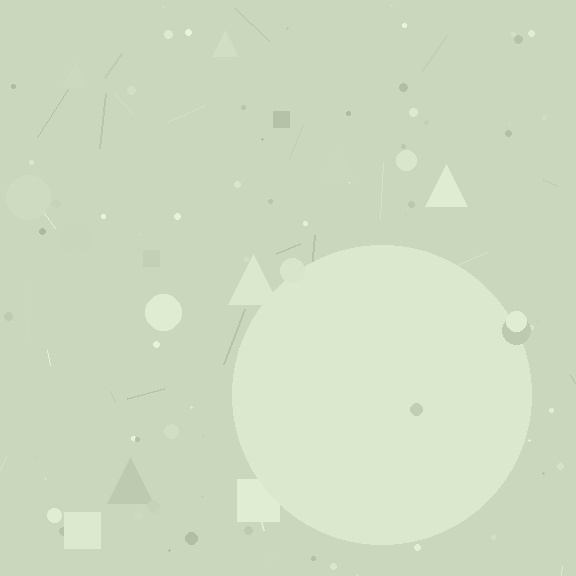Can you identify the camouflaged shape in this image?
The camouflaged shape is a circle.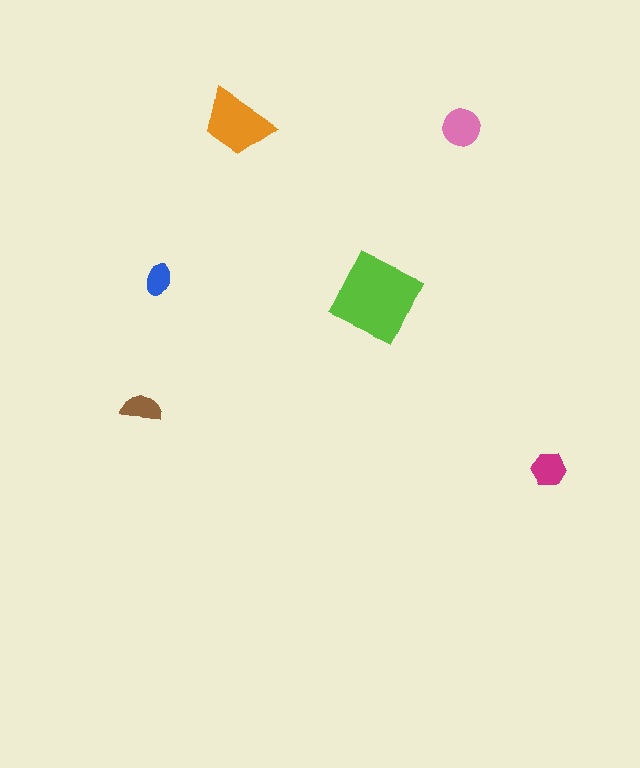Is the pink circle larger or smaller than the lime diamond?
Smaller.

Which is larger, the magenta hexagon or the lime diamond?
The lime diamond.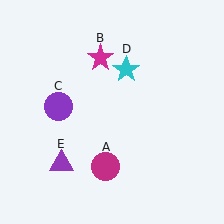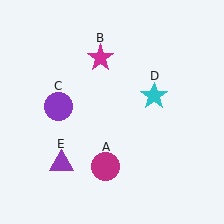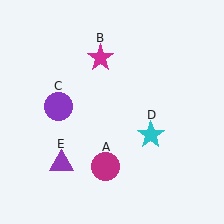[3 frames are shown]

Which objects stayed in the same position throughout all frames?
Magenta circle (object A) and magenta star (object B) and purple circle (object C) and purple triangle (object E) remained stationary.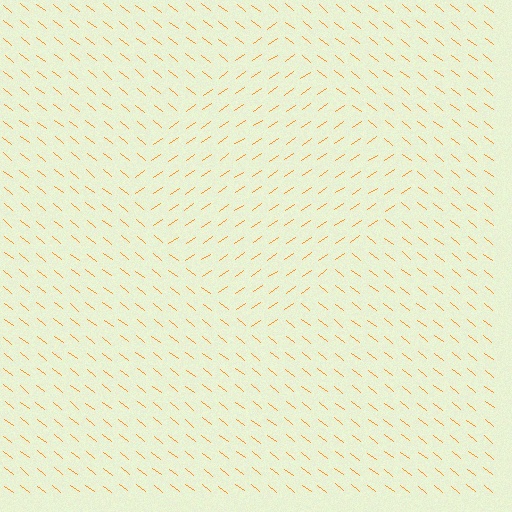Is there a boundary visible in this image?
Yes, there is a texture boundary formed by a change in line orientation.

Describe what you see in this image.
The image is filled with small orange line segments. A diamond region in the image has lines oriented differently from the surrounding lines, creating a visible texture boundary.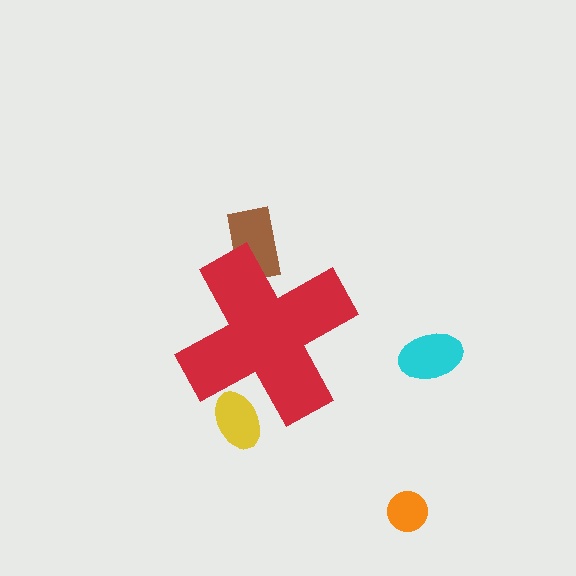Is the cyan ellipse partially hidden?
No, the cyan ellipse is fully visible.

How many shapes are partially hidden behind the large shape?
2 shapes are partially hidden.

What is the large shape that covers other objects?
A red cross.